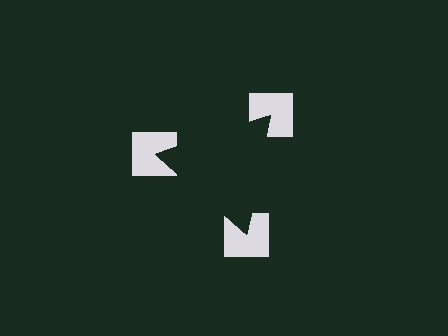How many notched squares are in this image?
There are 3 — one at each vertex of the illusory triangle.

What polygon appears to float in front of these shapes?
An illusory triangle — its edges are inferred from the aligned wedge cuts in the notched squares, not physically drawn.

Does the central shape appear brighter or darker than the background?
It typically appears slightly darker than the background, even though no actual brightness change is drawn.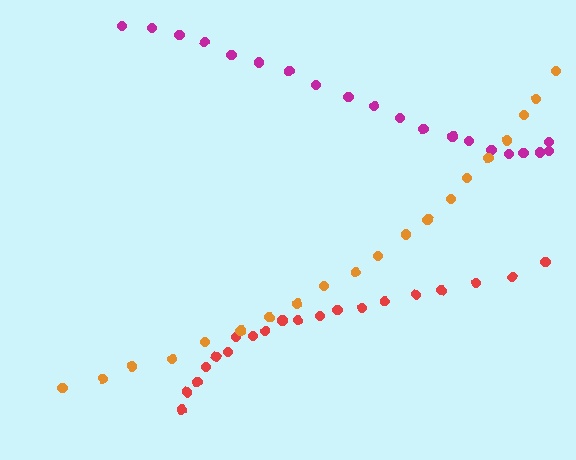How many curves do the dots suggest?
There are 3 distinct paths.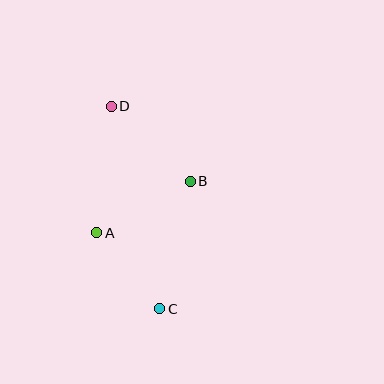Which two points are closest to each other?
Points A and C are closest to each other.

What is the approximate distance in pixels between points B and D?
The distance between B and D is approximately 109 pixels.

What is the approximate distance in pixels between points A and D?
The distance between A and D is approximately 127 pixels.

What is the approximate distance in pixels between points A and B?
The distance between A and B is approximately 107 pixels.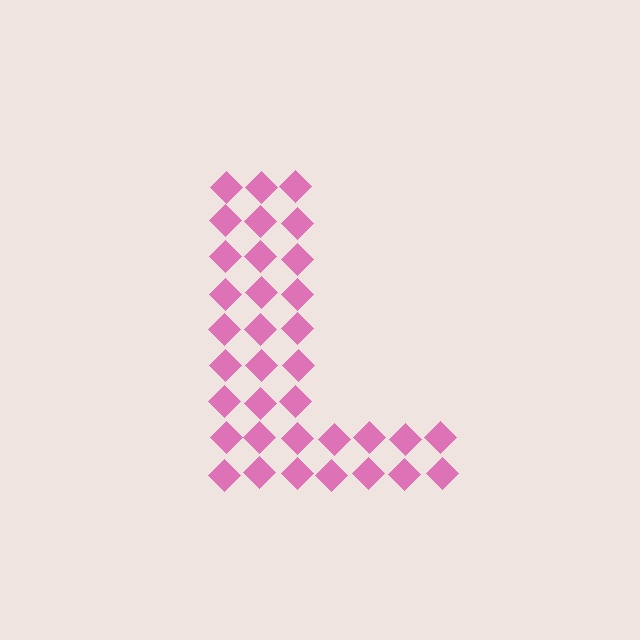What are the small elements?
The small elements are diamonds.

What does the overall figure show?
The overall figure shows the letter L.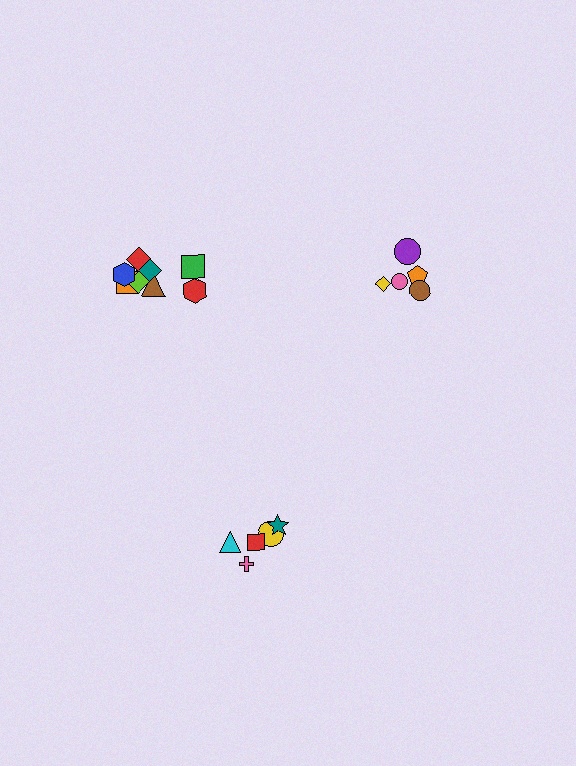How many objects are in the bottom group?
There are 5 objects.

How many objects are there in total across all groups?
There are 18 objects.